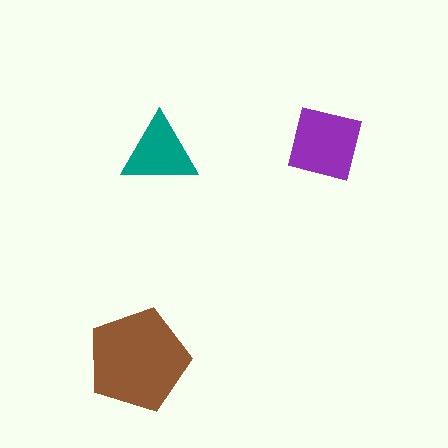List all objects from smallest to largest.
The teal triangle, the purple square, the brown pentagon.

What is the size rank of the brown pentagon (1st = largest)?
1st.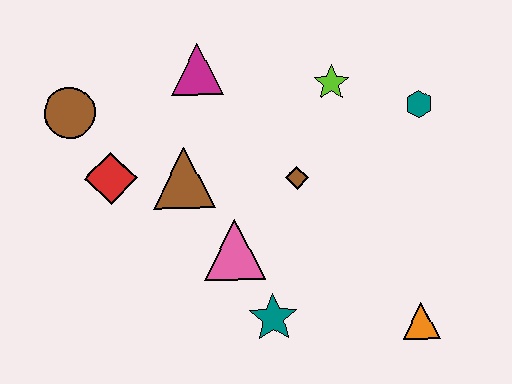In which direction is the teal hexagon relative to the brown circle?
The teal hexagon is to the right of the brown circle.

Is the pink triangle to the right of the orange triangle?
No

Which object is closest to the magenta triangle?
The brown triangle is closest to the magenta triangle.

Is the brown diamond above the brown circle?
No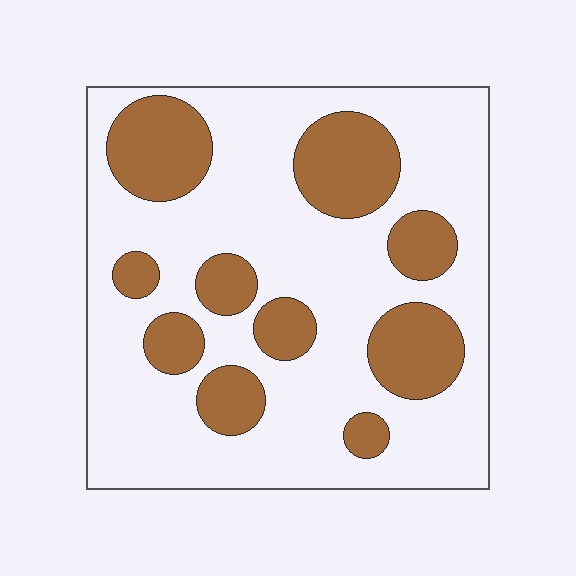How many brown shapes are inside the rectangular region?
10.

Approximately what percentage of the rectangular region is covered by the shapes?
Approximately 30%.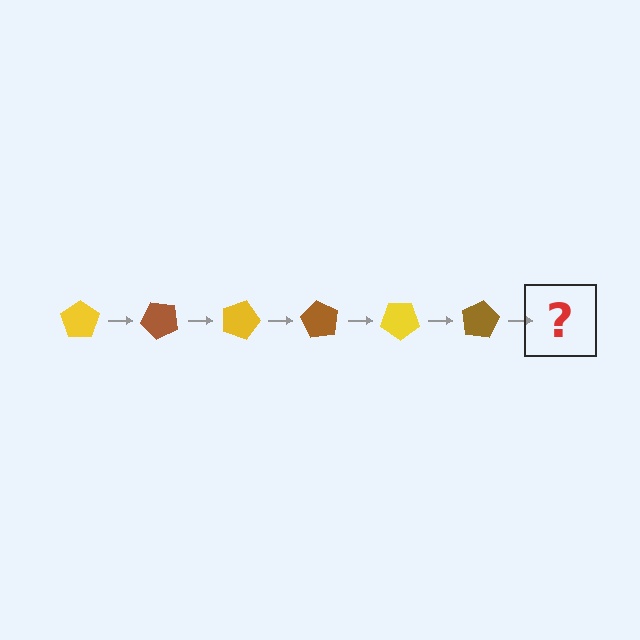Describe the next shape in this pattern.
It should be a yellow pentagon, rotated 270 degrees from the start.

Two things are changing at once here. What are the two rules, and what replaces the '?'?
The two rules are that it rotates 45 degrees each step and the color cycles through yellow and brown. The '?' should be a yellow pentagon, rotated 270 degrees from the start.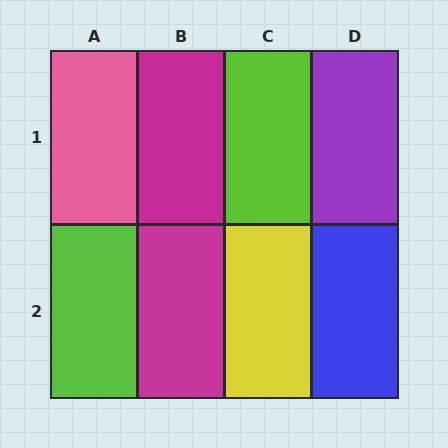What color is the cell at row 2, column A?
Lime.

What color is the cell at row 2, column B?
Magenta.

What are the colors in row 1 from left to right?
Pink, magenta, lime, purple.